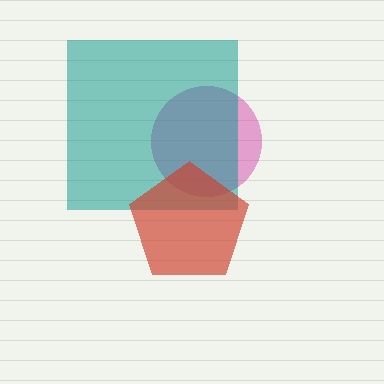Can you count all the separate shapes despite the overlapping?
Yes, there are 3 separate shapes.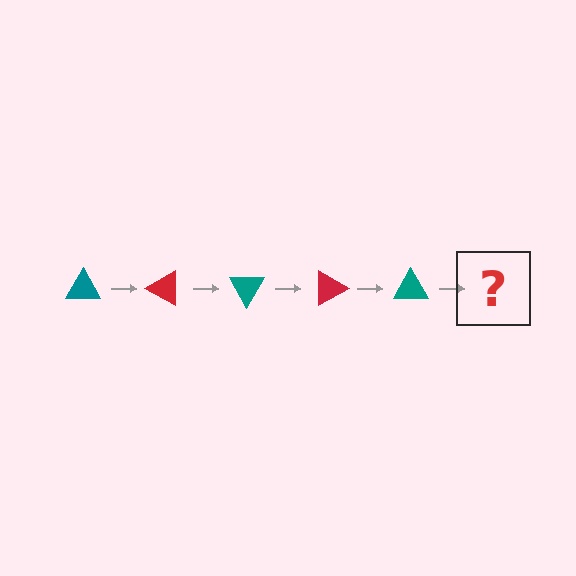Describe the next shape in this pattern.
It should be a red triangle, rotated 150 degrees from the start.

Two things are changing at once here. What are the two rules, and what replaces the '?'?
The two rules are that it rotates 30 degrees each step and the color cycles through teal and red. The '?' should be a red triangle, rotated 150 degrees from the start.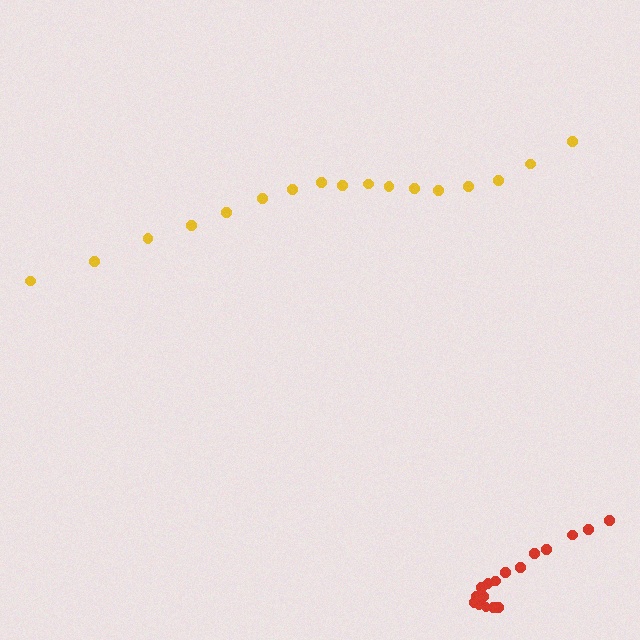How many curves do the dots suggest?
There are 2 distinct paths.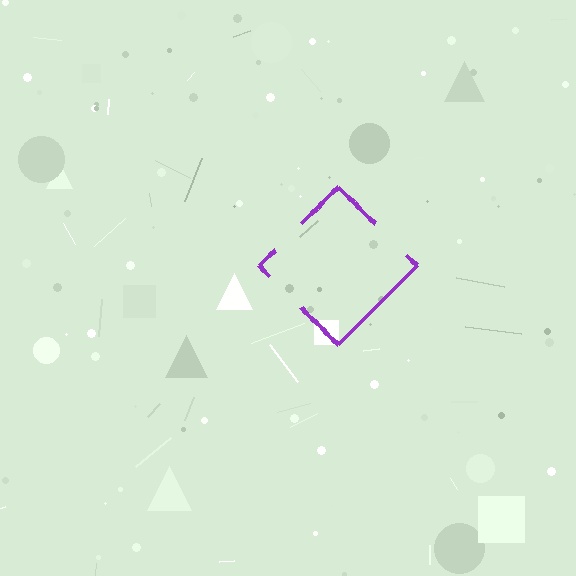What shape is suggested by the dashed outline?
The dashed outline suggests a diamond.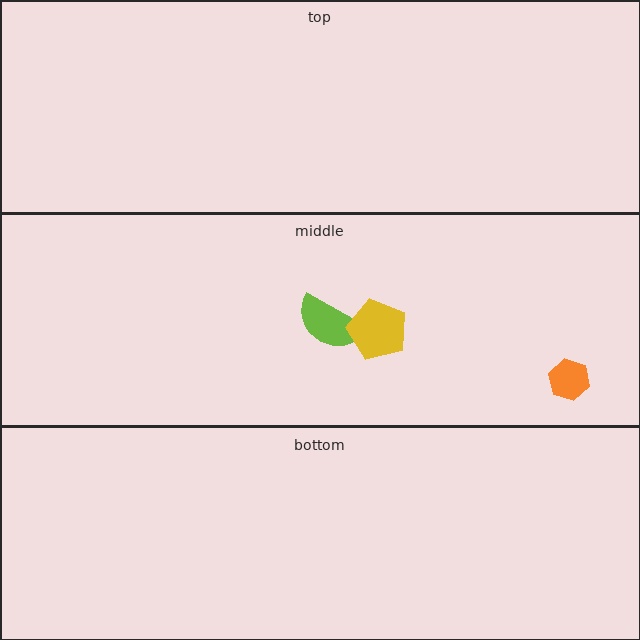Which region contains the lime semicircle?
The middle region.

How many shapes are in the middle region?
3.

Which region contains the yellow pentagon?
The middle region.